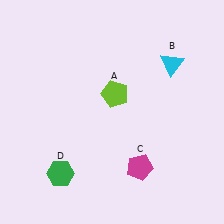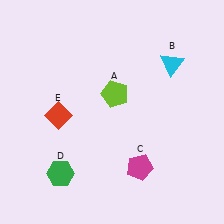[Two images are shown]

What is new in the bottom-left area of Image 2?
A red diamond (E) was added in the bottom-left area of Image 2.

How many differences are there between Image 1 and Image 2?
There is 1 difference between the two images.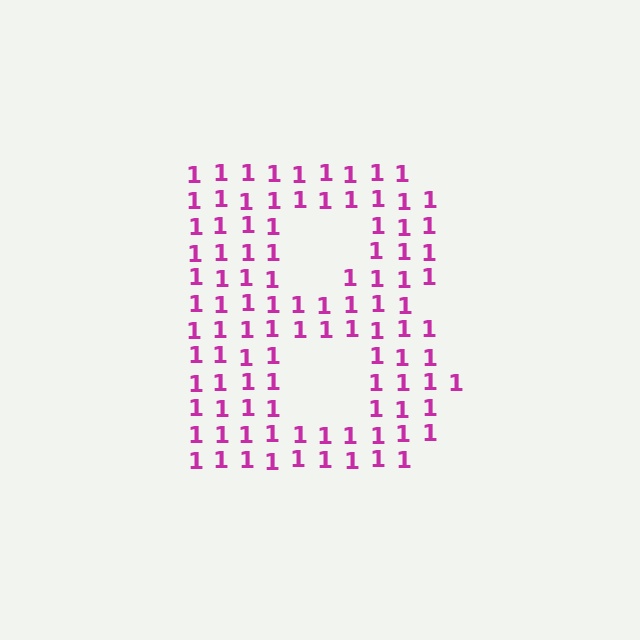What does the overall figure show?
The overall figure shows the letter B.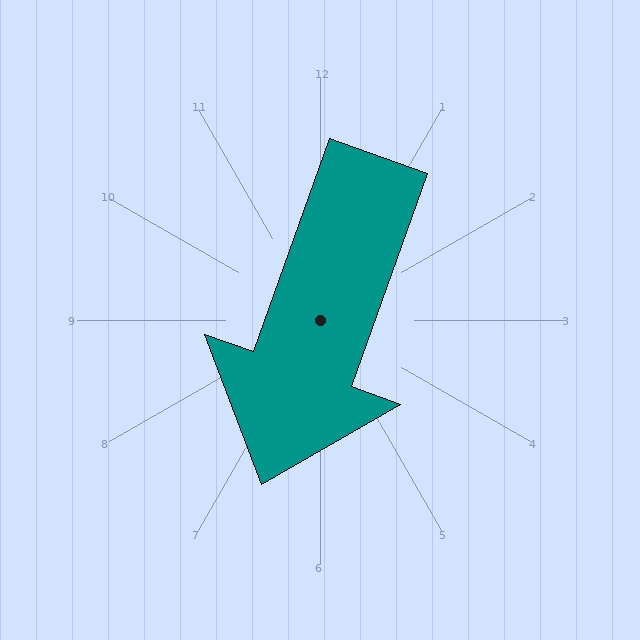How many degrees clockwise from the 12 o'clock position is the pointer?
Approximately 200 degrees.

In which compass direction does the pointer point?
South.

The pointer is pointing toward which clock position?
Roughly 7 o'clock.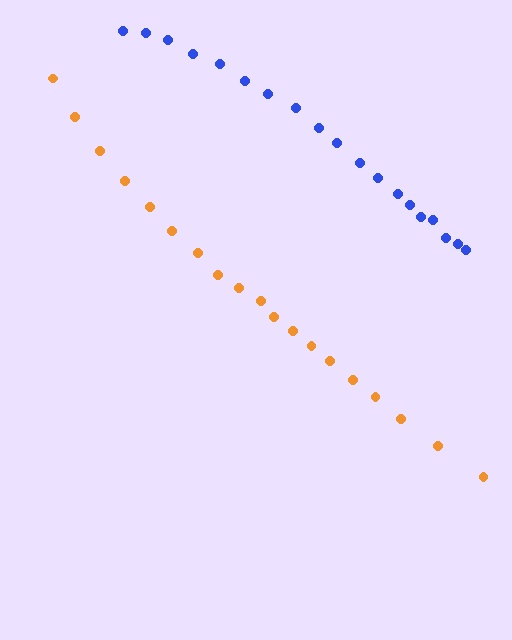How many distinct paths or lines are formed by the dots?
There are 2 distinct paths.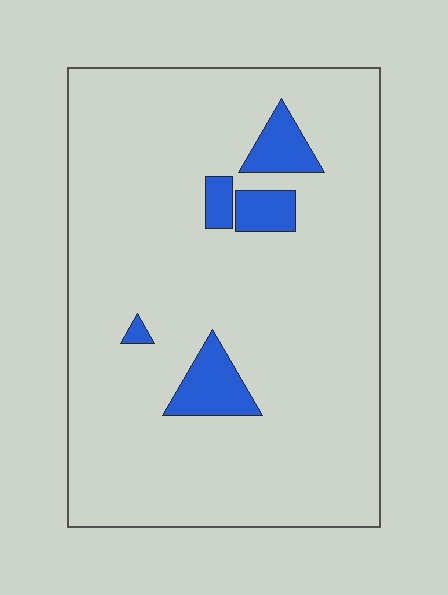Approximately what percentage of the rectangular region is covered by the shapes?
Approximately 10%.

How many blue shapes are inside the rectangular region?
5.